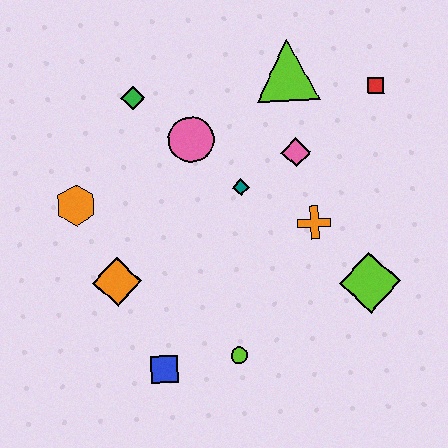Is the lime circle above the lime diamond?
No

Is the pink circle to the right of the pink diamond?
No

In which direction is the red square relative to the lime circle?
The red square is above the lime circle.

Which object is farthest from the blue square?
The red square is farthest from the blue square.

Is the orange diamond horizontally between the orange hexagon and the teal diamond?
Yes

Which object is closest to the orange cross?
The pink diamond is closest to the orange cross.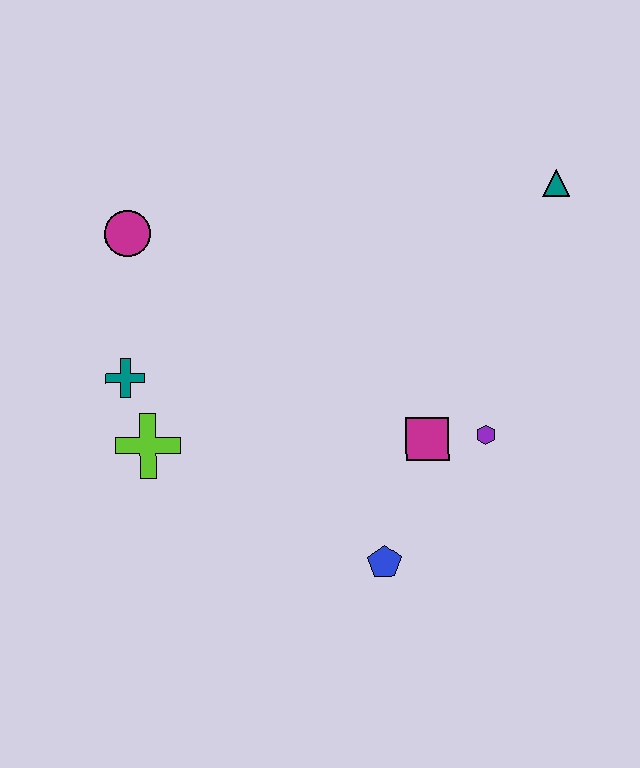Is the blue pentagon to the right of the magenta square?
No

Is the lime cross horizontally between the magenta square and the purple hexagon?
No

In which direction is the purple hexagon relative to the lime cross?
The purple hexagon is to the right of the lime cross.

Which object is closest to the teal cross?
The lime cross is closest to the teal cross.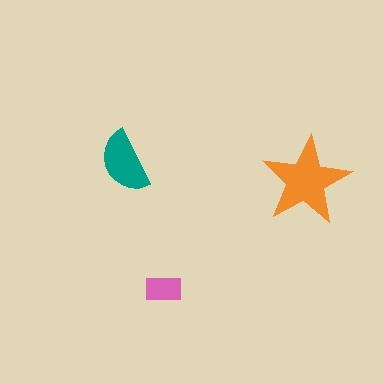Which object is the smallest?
The pink rectangle.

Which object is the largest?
The orange star.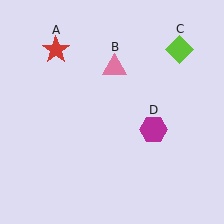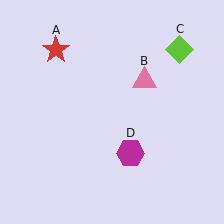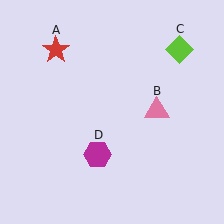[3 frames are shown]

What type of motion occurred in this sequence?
The pink triangle (object B), magenta hexagon (object D) rotated clockwise around the center of the scene.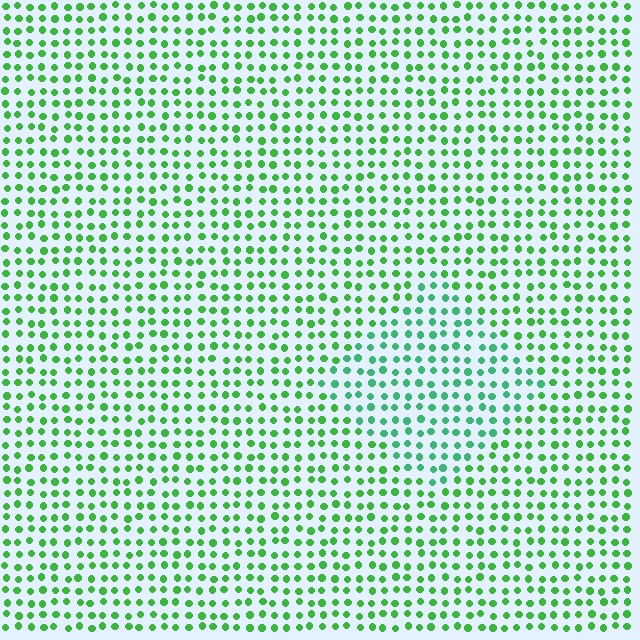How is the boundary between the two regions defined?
The boundary is defined purely by a slight shift in hue (about 28 degrees). Spacing, size, and orientation are identical on both sides.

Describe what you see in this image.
The image is filled with small green elements in a uniform arrangement. A diamond-shaped region is visible where the elements are tinted to a slightly different hue, forming a subtle color boundary.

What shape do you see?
I see a diamond.